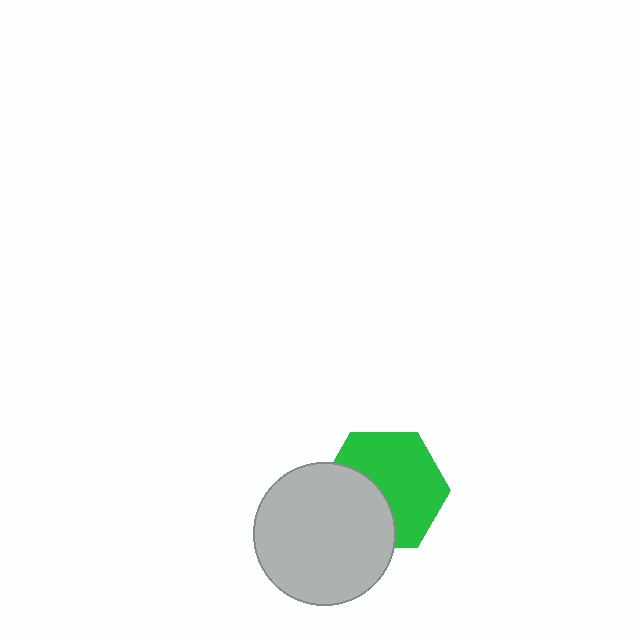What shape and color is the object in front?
The object in front is a light gray circle.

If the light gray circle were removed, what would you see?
You would see the complete green hexagon.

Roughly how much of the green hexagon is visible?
About half of it is visible (roughly 62%).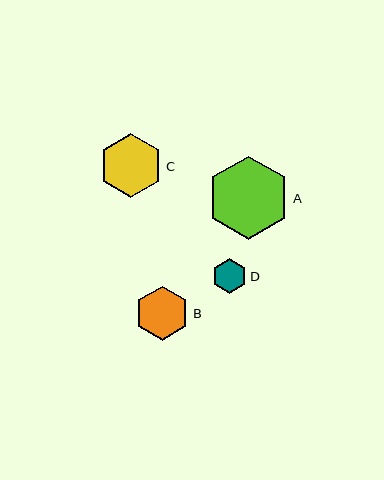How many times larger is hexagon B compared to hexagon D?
Hexagon B is approximately 1.5 times the size of hexagon D.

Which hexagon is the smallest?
Hexagon D is the smallest with a size of approximately 35 pixels.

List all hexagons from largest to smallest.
From largest to smallest: A, C, B, D.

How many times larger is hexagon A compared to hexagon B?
Hexagon A is approximately 1.5 times the size of hexagon B.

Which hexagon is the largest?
Hexagon A is the largest with a size of approximately 83 pixels.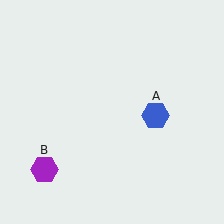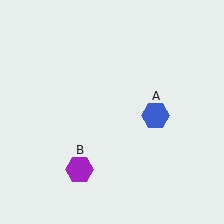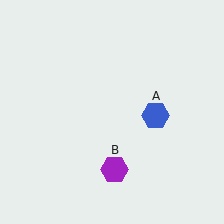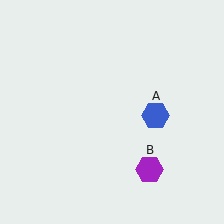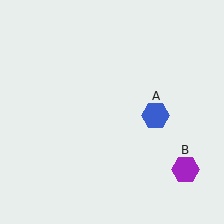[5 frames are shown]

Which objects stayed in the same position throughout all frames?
Blue hexagon (object A) remained stationary.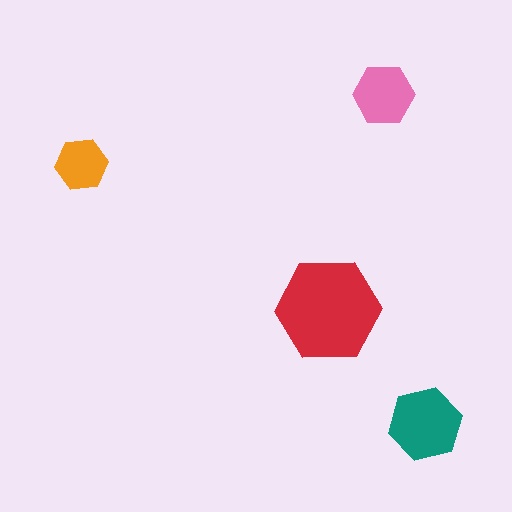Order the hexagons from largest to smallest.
the red one, the teal one, the pink one, the orange one.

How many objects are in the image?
There are 4 objects in the image.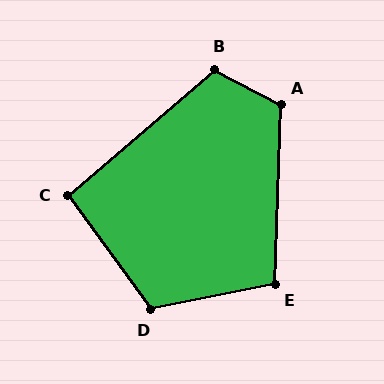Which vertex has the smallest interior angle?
C, at approximately 94 degrees.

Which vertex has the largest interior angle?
A, at approximately 116 degrees.